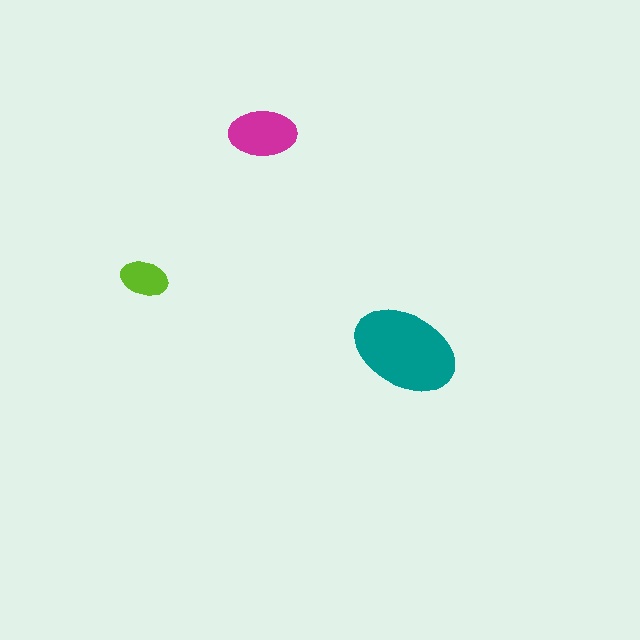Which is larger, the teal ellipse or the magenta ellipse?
The teal one.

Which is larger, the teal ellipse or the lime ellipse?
The teal one.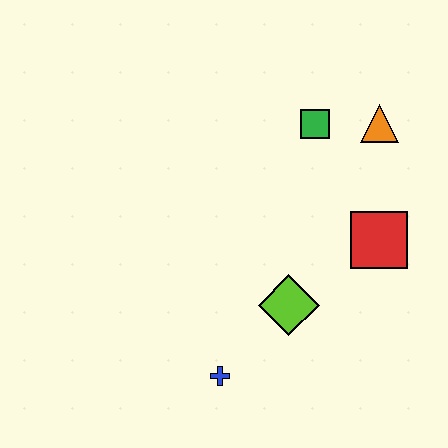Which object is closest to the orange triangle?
The green square is closest to the orange triangle.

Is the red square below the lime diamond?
No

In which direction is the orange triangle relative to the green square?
The orange triangle is to the right of the green square.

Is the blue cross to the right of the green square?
No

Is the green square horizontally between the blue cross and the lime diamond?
No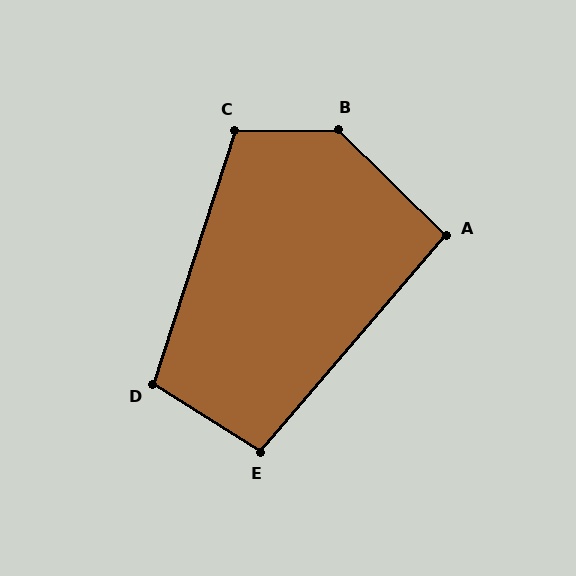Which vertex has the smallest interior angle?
A, at approximately 94 degrees.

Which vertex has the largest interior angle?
B, at approximately 135 degrees.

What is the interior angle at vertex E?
Approximately 99 degrees (obtuse).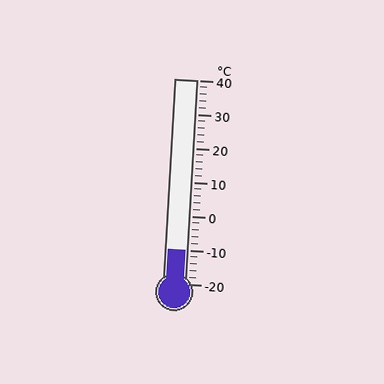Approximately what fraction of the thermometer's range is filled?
The thermometer is filled to approximately 15% of its range.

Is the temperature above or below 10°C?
The temperature is below 10°C.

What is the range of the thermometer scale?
The thermometer scale ranges from -20°C to 40°C.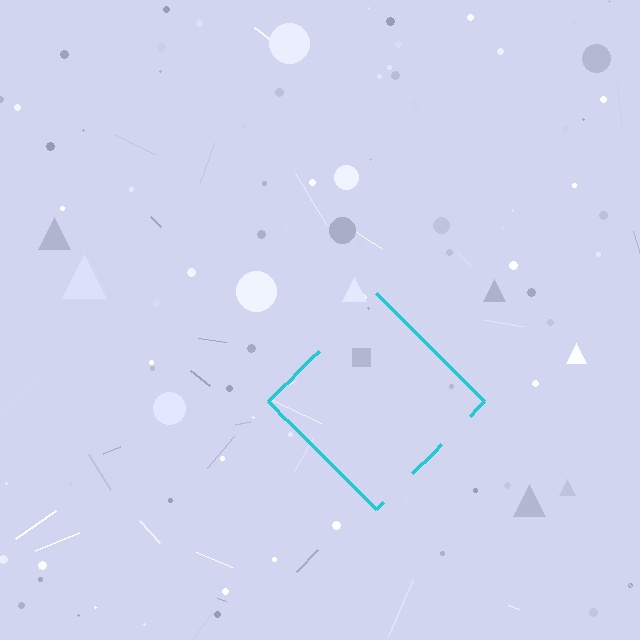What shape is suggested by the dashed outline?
The dashed outline suggests a diamond.